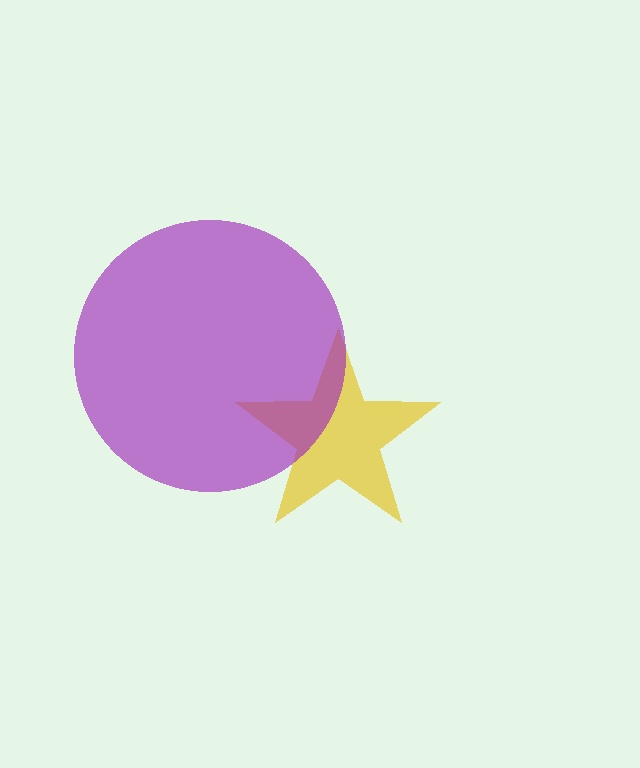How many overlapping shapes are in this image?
There are 2 overlapping shapes in the image.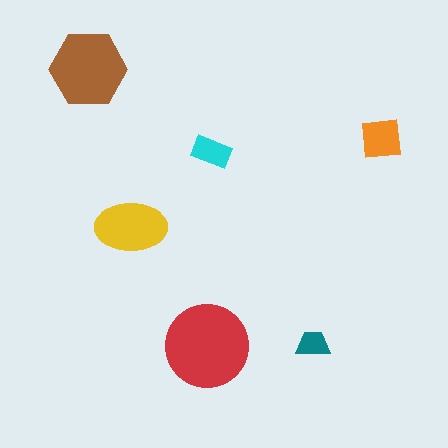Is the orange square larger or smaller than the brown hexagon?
Smaller.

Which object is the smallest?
The teal trapezoid.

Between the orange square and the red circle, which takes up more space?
The red circle.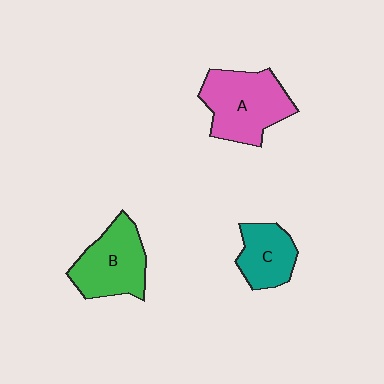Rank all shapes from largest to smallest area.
From largest to smallest: A (pink), B (green), C (teal).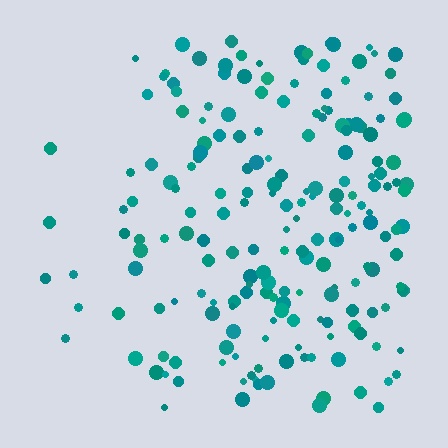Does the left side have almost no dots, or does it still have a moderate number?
Still a moderate number, just noticeably fewer than the right.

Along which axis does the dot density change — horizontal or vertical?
Horizontal.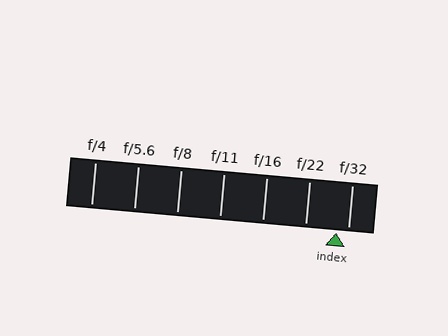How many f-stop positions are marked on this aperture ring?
There are 7 f-stop positions marked.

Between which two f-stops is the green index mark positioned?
The index mark is between f/22 and f/32.